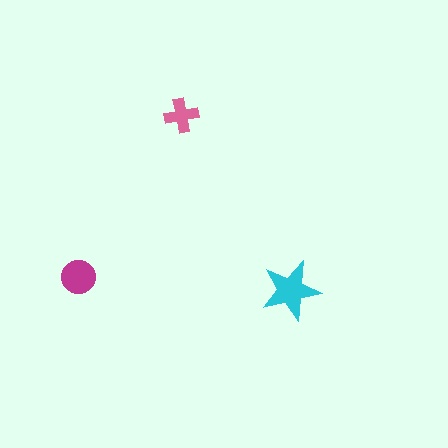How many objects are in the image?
There are 3 objects in the image.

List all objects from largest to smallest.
The cyan star, the magenta circle, the pink cross.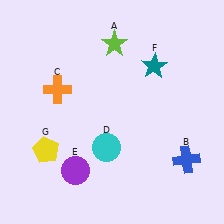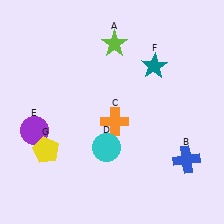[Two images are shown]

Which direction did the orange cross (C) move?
The orange cross (C) moved right.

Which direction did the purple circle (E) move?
The purple circle (E) moved left.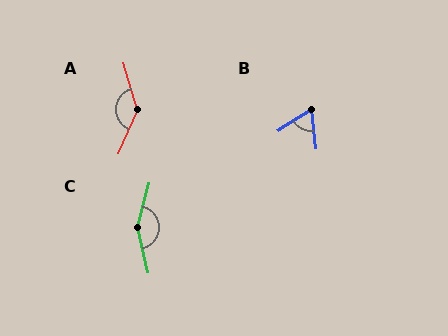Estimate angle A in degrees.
Approximately 140 degrees.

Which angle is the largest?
C, at approximately 152 degrees.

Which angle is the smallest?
B, at approximately 65 degrees.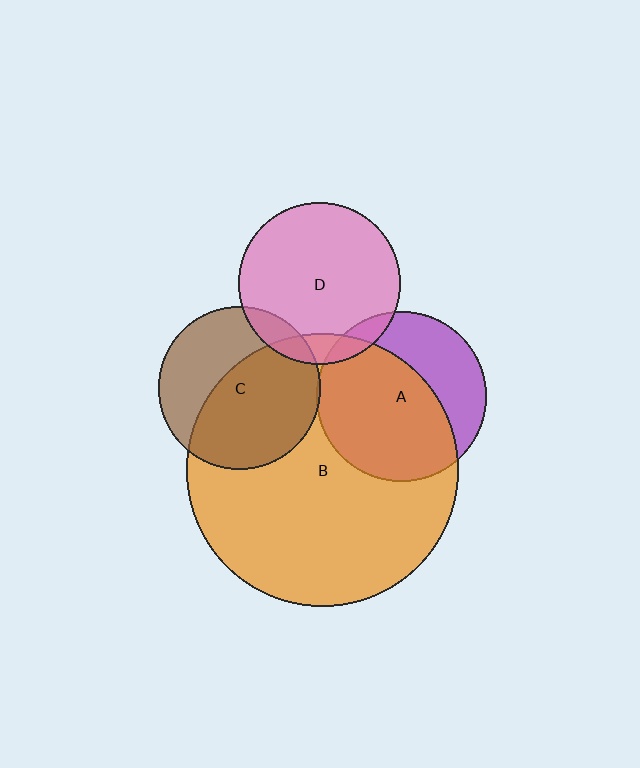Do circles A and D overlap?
Yes.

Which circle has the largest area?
Circle B (orange).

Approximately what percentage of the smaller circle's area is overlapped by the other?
Approximately 10%.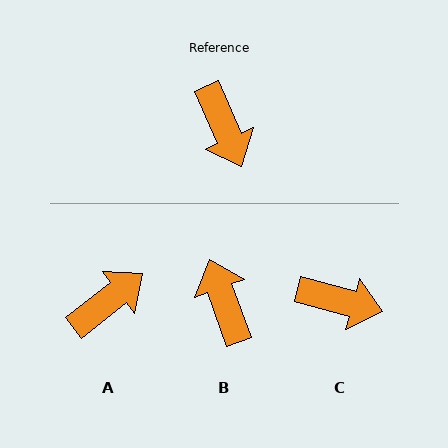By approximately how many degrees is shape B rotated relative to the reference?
Approximately 176 degrees counter-clockwise.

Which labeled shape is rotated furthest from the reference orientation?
B, about 176 degrees away.